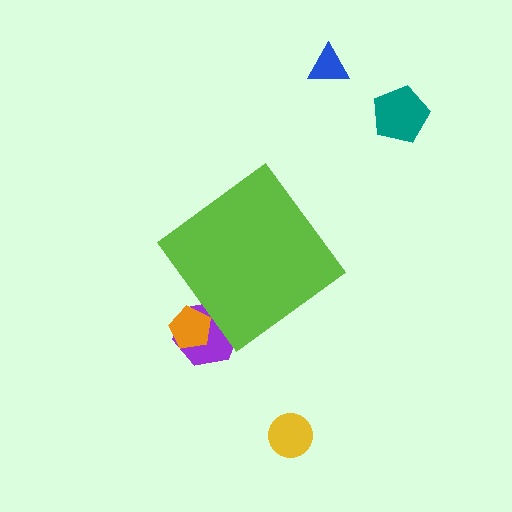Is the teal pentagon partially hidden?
No, the teal pentagon is fully visible.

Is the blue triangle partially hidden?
No, the blue triangle is fully visible.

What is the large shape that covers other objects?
A lime diamond.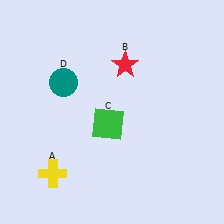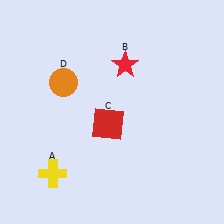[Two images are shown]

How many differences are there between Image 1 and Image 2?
There are 2 differences between the two images.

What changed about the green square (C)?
In Image 1, C is green. In Image 2, it changed to red.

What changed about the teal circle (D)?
In Image 1, D is teal. In Image 2, it changed to orange.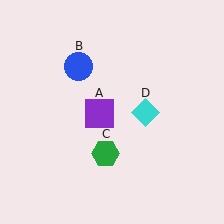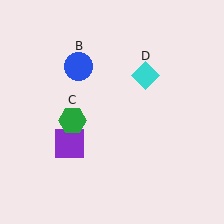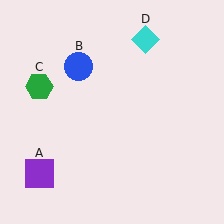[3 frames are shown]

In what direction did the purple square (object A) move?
The purple square (object A) moved down and to the left.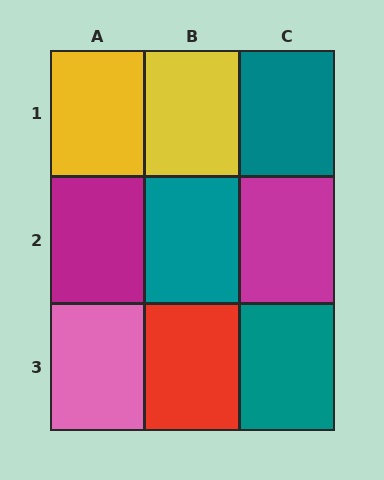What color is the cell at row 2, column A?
Magenta.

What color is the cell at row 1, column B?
Yellow.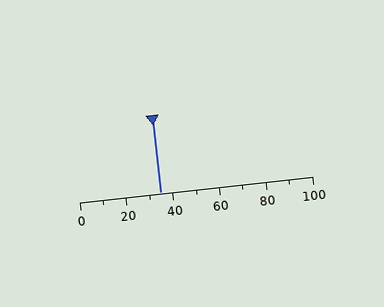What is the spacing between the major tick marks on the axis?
The major ticks are spaced 20 apart.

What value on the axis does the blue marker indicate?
The marker indicates approximately 35.